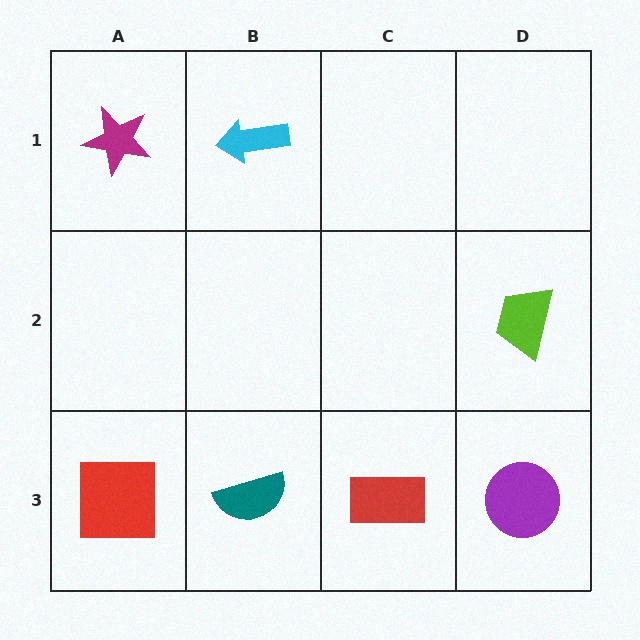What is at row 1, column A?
A magenta star.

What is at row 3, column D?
A purple circle.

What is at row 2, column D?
A lime trapezoid.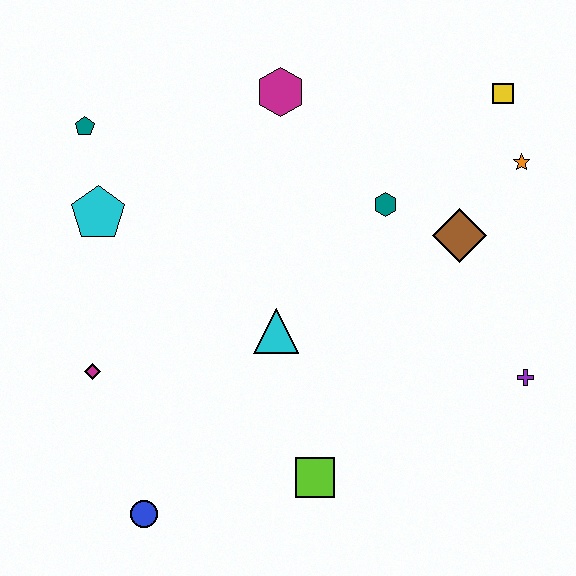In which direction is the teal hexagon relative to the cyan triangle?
The teal hexagon is above the cyan triangle.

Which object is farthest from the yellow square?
The blue circle is farthest from the yellow square.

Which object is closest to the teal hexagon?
The brown diamond is closest to the teal hexagon.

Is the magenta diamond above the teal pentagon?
No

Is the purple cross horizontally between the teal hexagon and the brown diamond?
No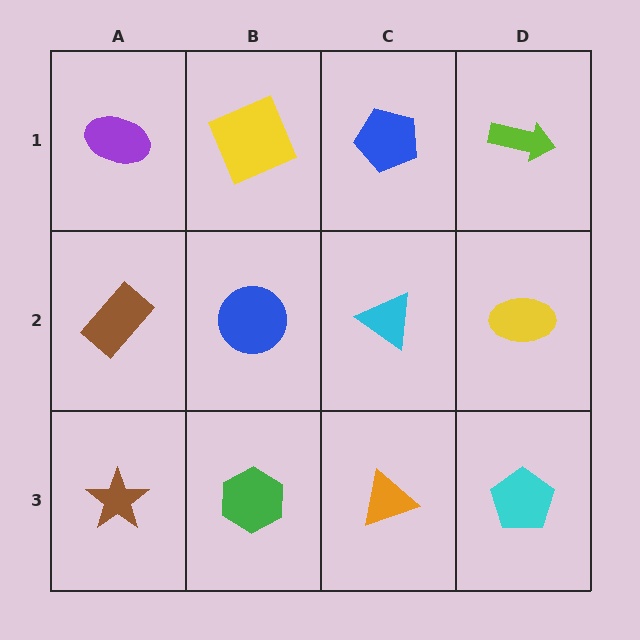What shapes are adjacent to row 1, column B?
A blue circle (row 2, column B), a purple ellipse (row 1, column A), a blue pentagon (row 1, column C).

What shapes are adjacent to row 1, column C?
A cyan triangle (row 2, column C), a yellow square (row 1, column B), a lime arrow (row 1, column D).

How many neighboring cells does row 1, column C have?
3.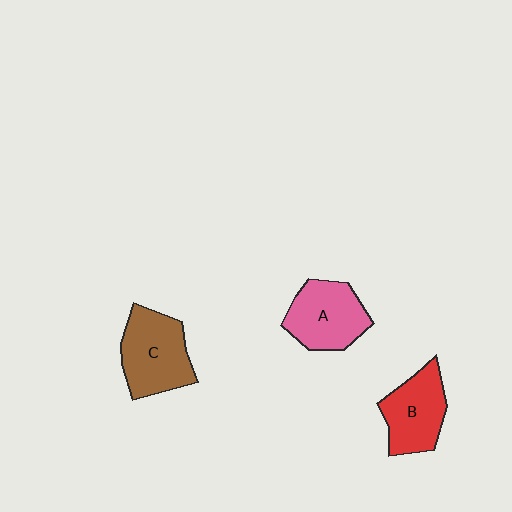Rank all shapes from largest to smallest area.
From largest to smallest: C (brown), A (pink), B (red).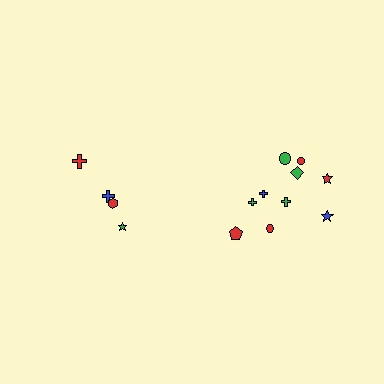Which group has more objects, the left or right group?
The right group.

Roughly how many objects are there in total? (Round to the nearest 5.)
Roughly 15 objects in total.